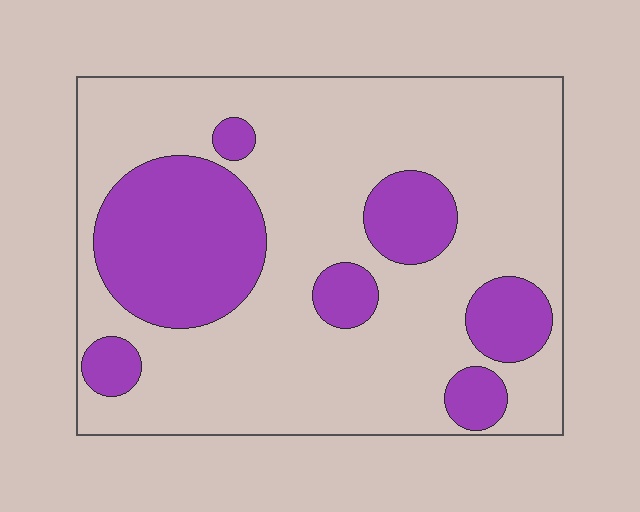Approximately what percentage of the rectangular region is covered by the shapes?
Approximately 25%.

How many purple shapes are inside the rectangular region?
7.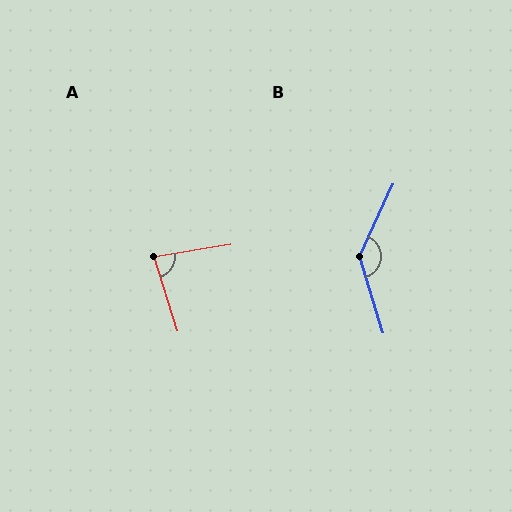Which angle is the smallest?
A, at approximately 81 degrees.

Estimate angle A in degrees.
Approximately 81 degrees.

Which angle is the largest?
B, at approximately 138 degrees.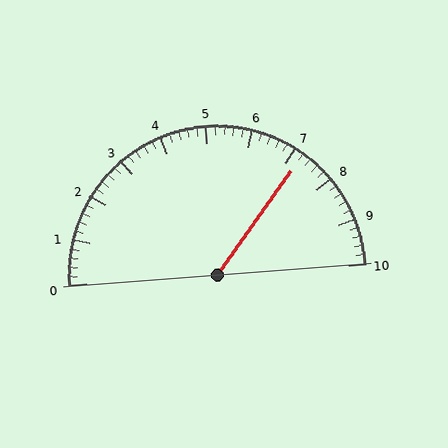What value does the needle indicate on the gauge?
The needle indicates approximately 7.2.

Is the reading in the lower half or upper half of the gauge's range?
The reading is in the upper half of the range (0 to 10).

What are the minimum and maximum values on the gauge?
The gauge ranges from 0 to 10.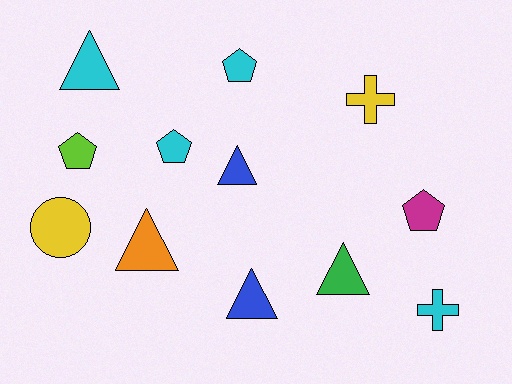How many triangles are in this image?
There are 5 triangles.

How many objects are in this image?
There are 12 objects.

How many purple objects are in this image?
There are no purple objects.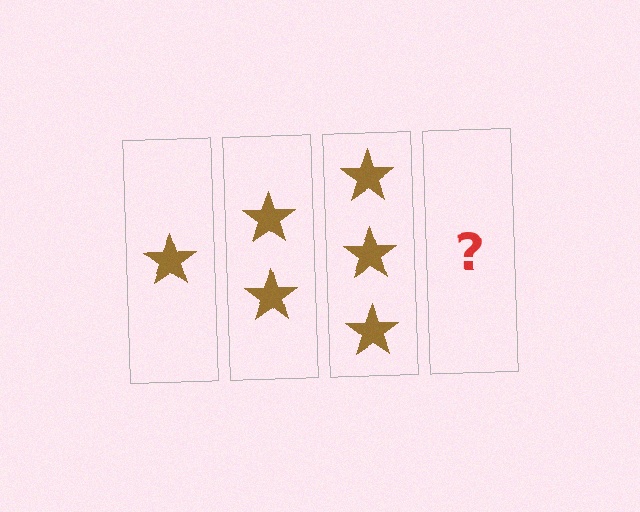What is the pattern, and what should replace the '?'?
The pattern is that each step adds one more star. The '?' should be 4 stars.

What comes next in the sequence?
The next element should be 4 stars.